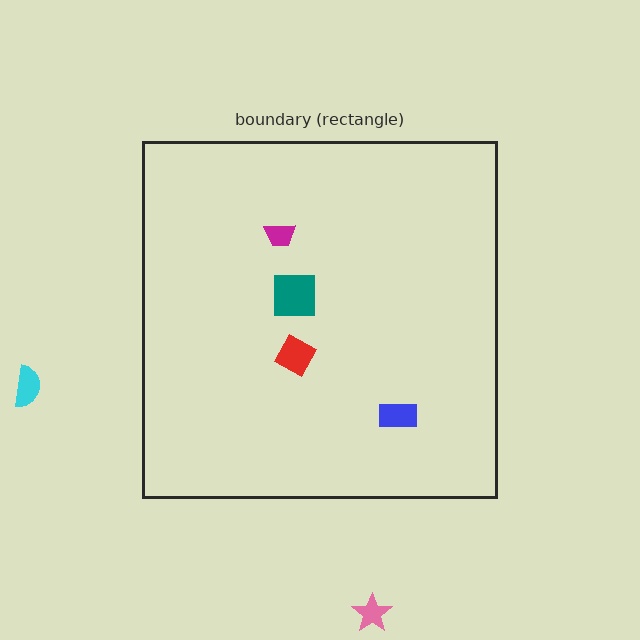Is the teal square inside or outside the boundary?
Inside.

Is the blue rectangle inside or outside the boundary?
Inside.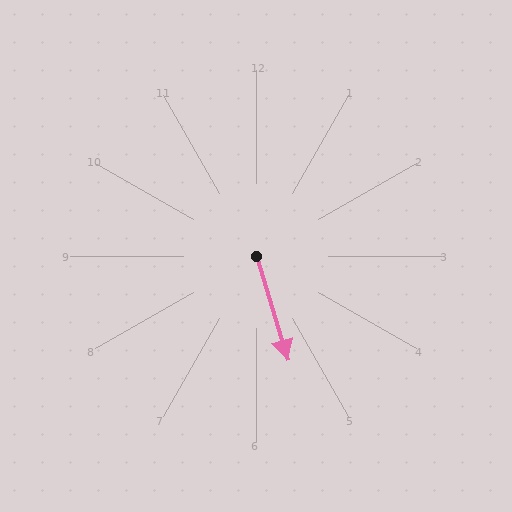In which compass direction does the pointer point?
South.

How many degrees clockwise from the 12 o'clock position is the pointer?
Approximately 163 degrees.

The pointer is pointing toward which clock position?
Roughly 5 o'clock.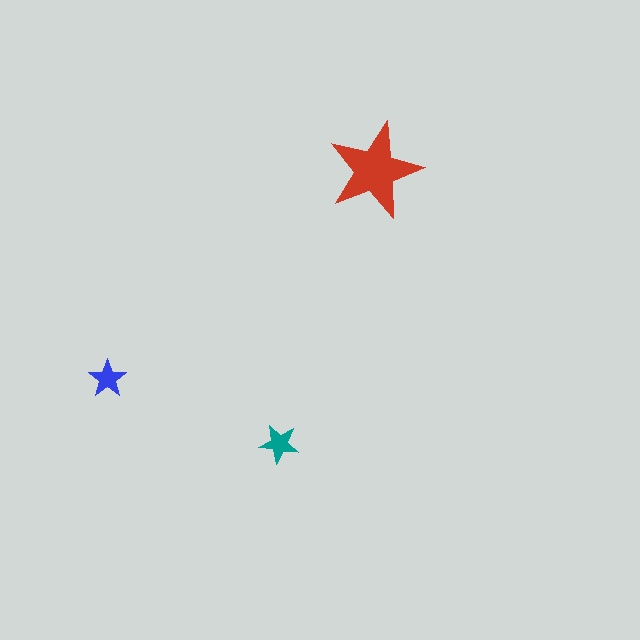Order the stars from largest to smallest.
the red one, the teal one, the blue one.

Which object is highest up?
The red star is topmost.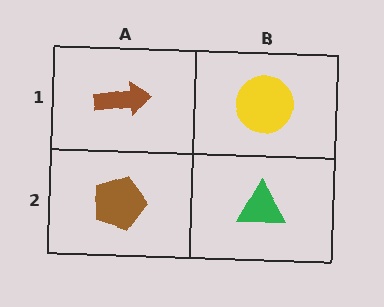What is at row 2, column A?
A brown pentagon.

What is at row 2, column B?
A green triangle.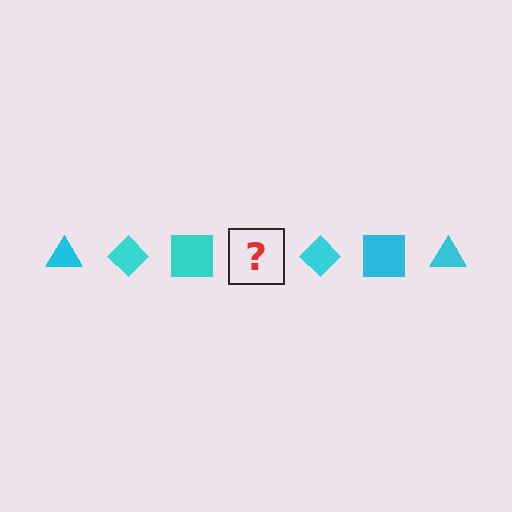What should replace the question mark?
The question mark should be replaced with a cyan triangle.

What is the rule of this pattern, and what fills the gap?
The rule is that the pattern cycles through triangle, diamond, square shapes in cyan. The gap should be filled with a cyan triangle.